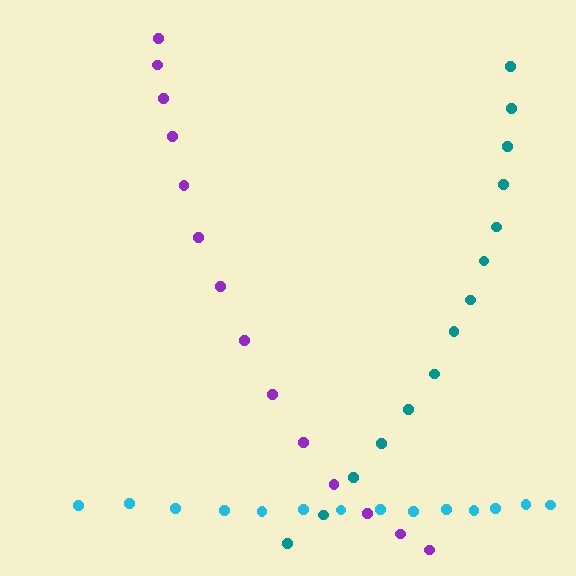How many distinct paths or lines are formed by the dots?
There are 3 distinct paths.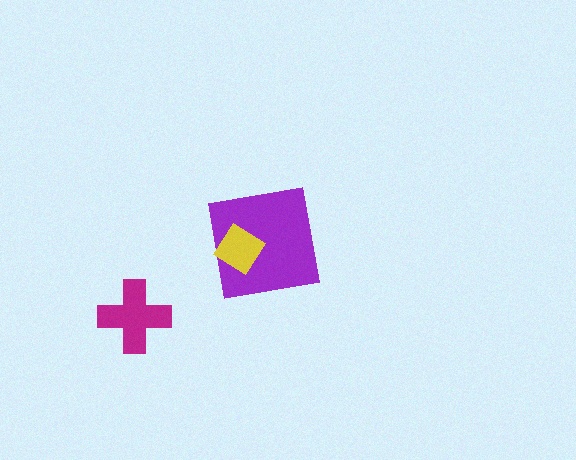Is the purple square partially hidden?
Yes, it is partially covered by another shape.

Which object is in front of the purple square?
The yellow diamond is in front of the purple square.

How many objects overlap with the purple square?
1 object overlaps with the purple square.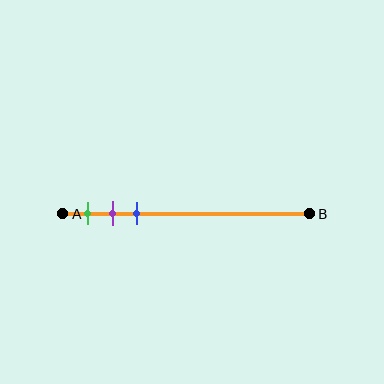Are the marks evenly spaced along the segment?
Yes, the marks are approximately evenly spaced.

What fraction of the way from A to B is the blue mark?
The blue mark is approximately 30% (0.3) of the way from A to B.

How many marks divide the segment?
There are 3 marks dividing the segment.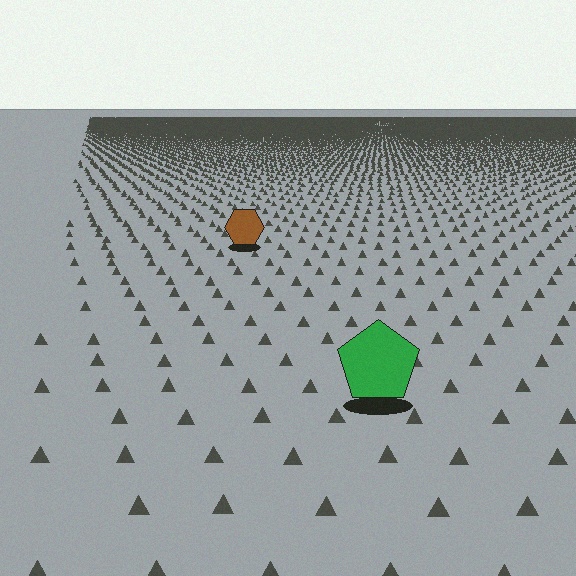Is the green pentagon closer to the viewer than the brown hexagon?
Yes. The green pentagon is closer — you can tell from the texture gradient: the ground texture is coarser near it.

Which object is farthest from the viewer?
The brown hexagon is farthest from the viewer. It appears smaller and the ground texture around it is denser.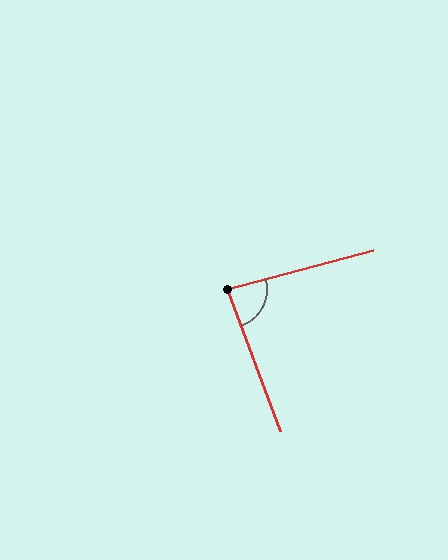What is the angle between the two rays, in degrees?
Approximately 84 degrees.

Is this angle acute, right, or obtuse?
It is acute.